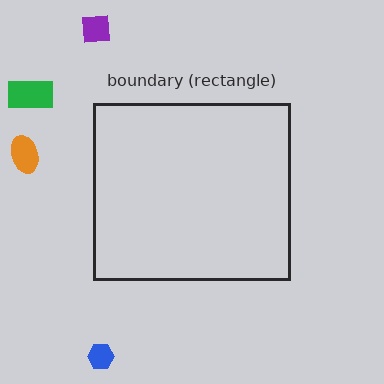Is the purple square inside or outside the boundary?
Outside.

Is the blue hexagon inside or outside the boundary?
Outside.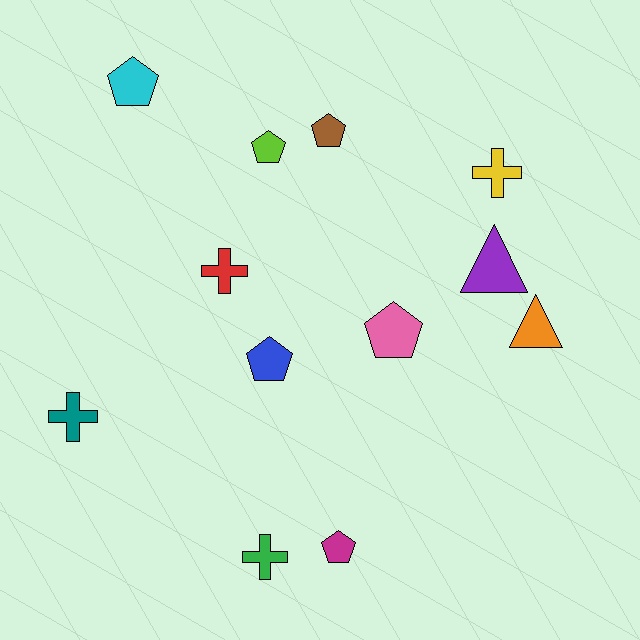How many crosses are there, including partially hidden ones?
There are 4 crosses.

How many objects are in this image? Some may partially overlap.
There are 12 objects.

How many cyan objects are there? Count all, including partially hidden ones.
There is 1 cyan object.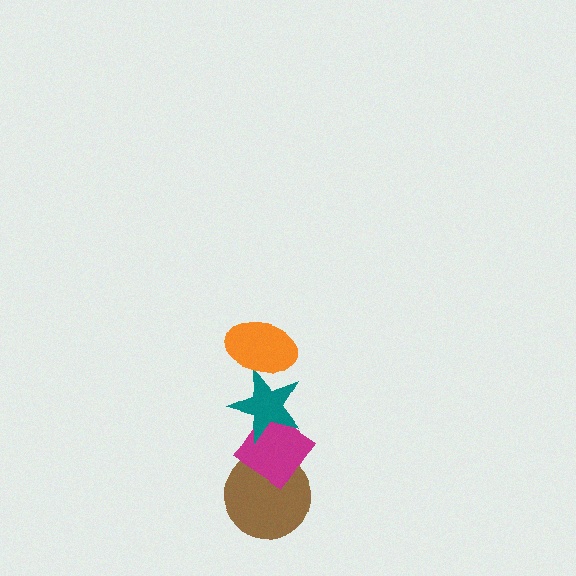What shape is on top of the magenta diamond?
The teal star is on top of the magenta diamond.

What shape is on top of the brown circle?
The magenta diamond is on top of the brown circle.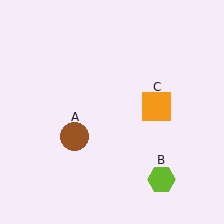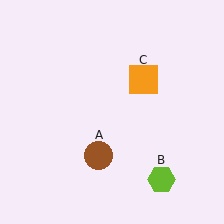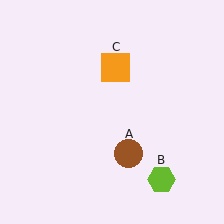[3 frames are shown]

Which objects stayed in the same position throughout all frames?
Lime hexagon (object B) remained stationary.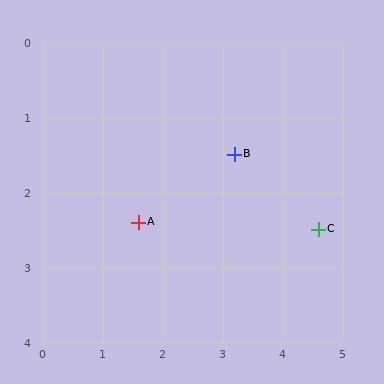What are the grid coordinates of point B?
Point B is at approximately (3.2, 1.5).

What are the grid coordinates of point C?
Point C is at approximately (4.6, 2.5).